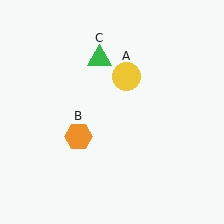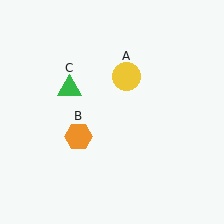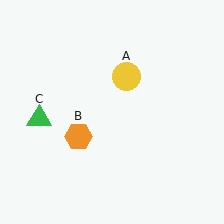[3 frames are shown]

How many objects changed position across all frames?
1 object changed position: green triangle (object C).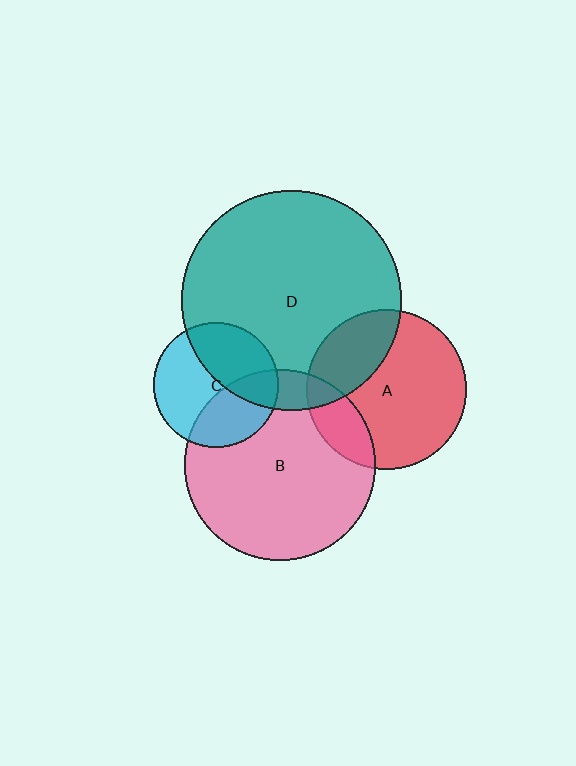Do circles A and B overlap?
Yes.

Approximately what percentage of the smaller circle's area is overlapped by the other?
Approximately 20%.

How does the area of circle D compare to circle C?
Approximately 3.1 times.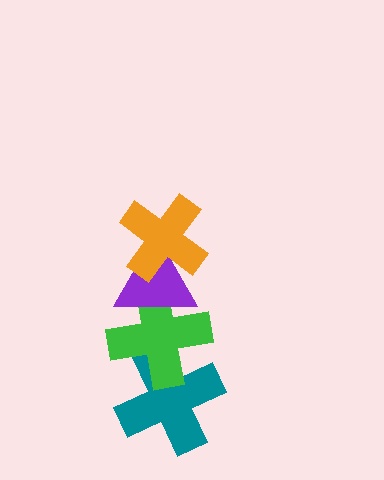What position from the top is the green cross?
The green cross is 3rd from the top.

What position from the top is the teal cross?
The teal cross is 4th from the top.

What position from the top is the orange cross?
The orange cross is 1st from the top.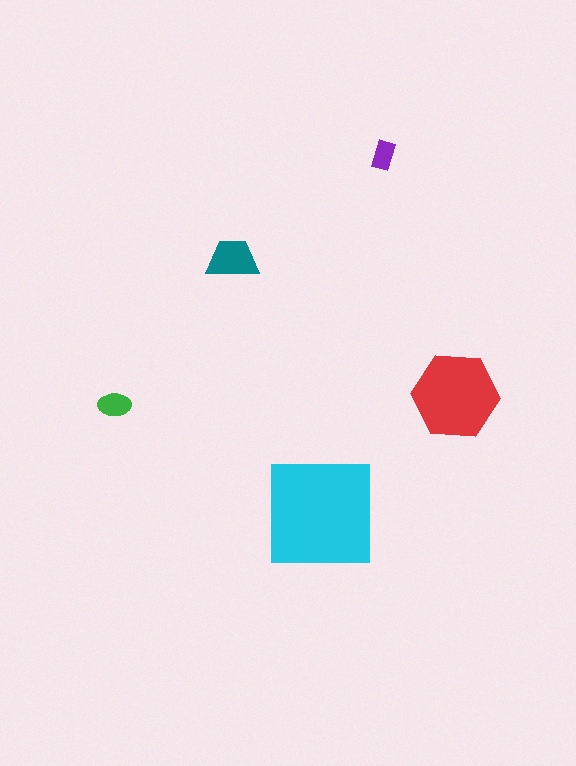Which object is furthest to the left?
The green ellipse is leftmost.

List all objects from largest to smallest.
The cyan square, the red hexagon, the teal trapezoid, the green ellipse, the purple rectangle.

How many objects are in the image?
There are 5 objects in the image.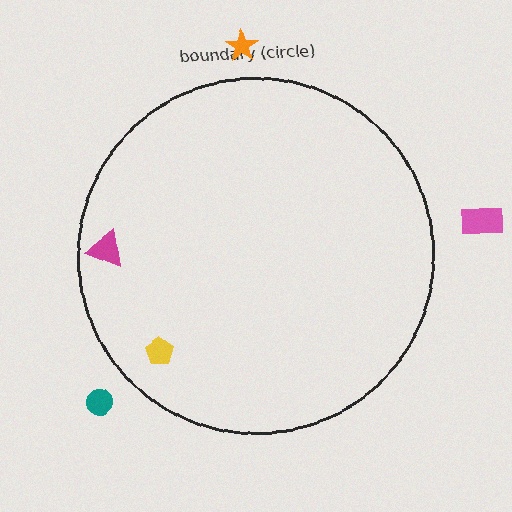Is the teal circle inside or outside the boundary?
Outside.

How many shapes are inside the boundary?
2 inside, 3 outside.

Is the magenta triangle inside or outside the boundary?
Inside.